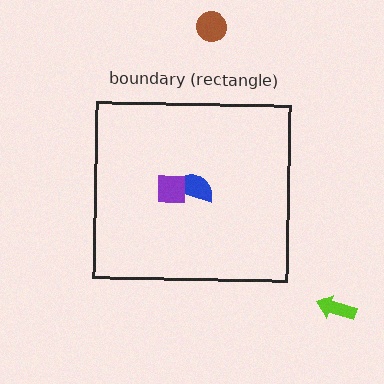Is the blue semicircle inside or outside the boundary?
Inside.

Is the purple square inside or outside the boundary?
Inside.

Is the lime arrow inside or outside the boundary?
Outside.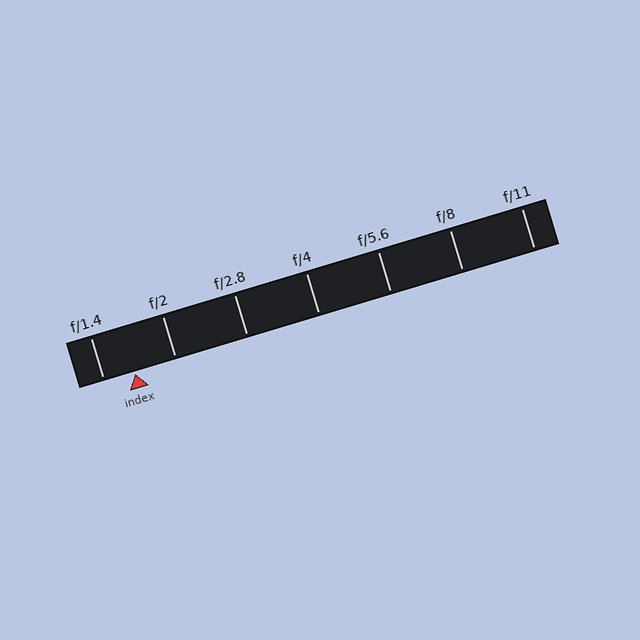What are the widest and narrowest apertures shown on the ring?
The widest aperture shown is f/1.4 and the narrowest is f/11.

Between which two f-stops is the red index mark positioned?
The index mark is between f/1.4 and f/2.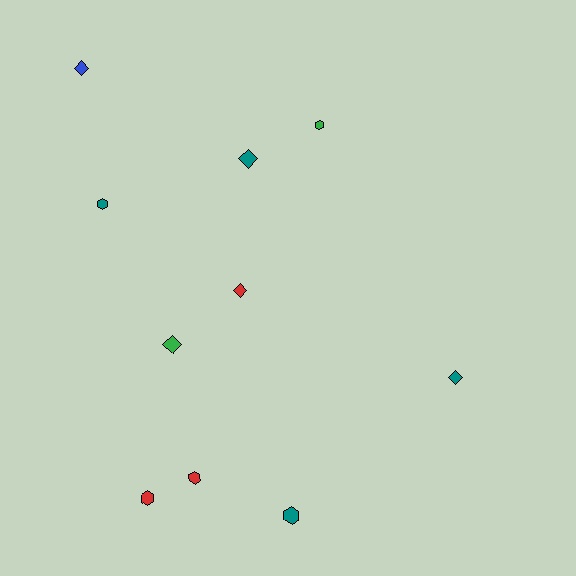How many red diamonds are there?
There is 1 red diamond.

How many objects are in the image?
There are 10 objects.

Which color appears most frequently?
Teal, with 4 objects.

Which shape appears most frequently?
Hexagon, with 5 objects.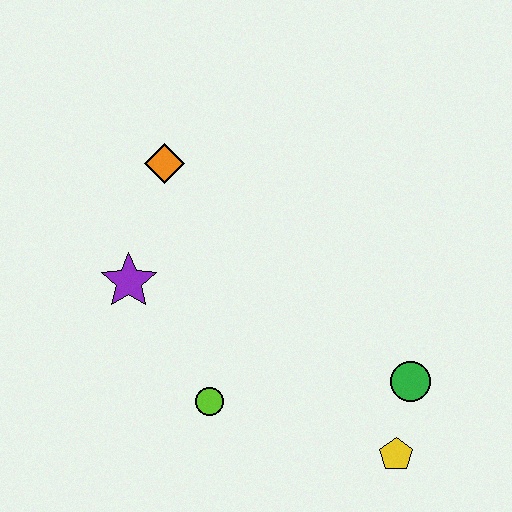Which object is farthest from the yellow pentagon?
The orange diamond is farthest from the yellow pentagon.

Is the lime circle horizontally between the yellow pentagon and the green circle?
No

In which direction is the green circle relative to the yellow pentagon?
The green circle is above the yellow pentagon.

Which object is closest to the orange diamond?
The purple star is closest to the orange diamond.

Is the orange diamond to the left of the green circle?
Yes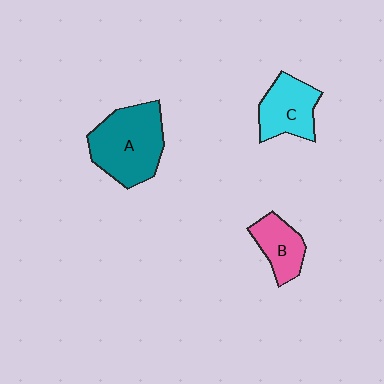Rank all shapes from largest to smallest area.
From largest to smallest: A (teal), C (cyan), B (pink).